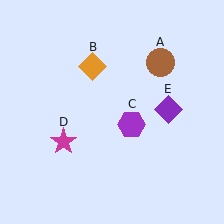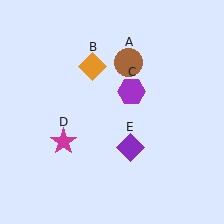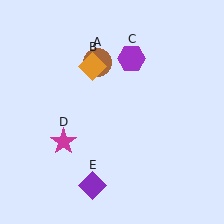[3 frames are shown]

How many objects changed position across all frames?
3 objects changed position: brown circle (object A), purple hexagon (object C), purple diamond (object E).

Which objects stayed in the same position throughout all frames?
Orange diamond (object B) and magenta star (object D) remained stationary.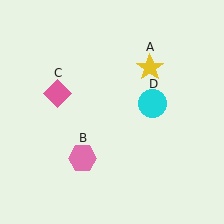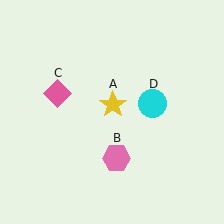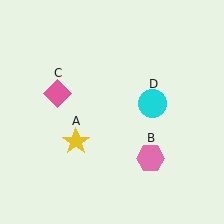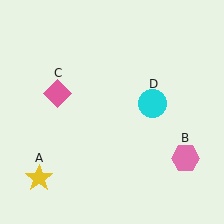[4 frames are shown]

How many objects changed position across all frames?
2 objects changed position: yellow star (object A), pink hexagon (object B).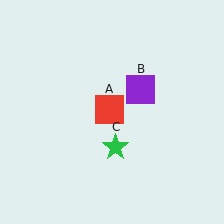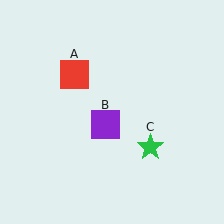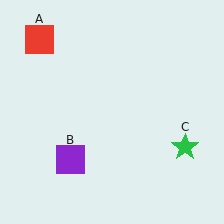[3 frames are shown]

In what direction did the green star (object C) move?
The green star (object C) moved right.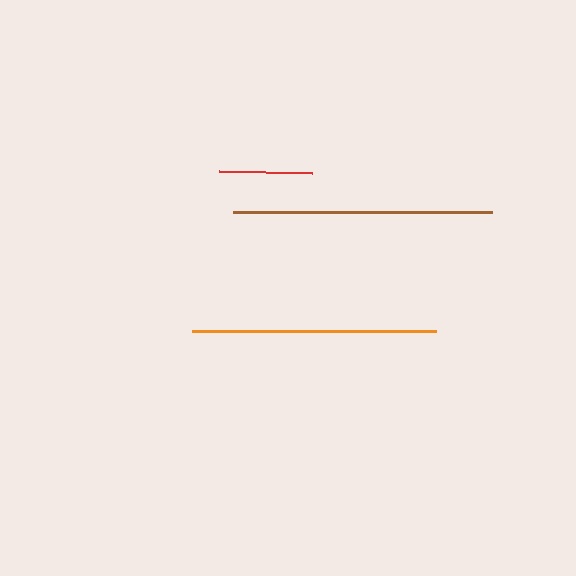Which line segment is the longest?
The brown line is the longest at approximately 259 pixels.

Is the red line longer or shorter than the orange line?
The orange line is longer than the red line.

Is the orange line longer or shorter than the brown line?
The brown line is longer than the orange line.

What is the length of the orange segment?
The orange segment is approximately 243 pixels long.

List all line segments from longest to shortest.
From longest to shortest: brown, orange, red.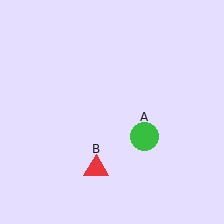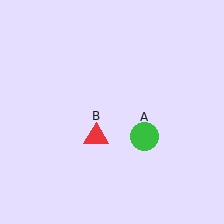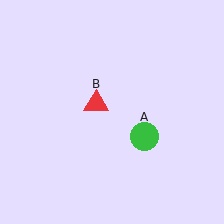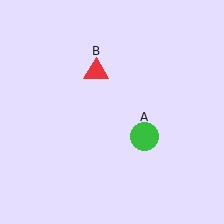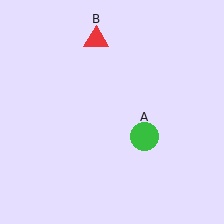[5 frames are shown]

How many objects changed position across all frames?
1 object changed position: red triangle (object B).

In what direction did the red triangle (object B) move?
The red triangle (object B) moved up.